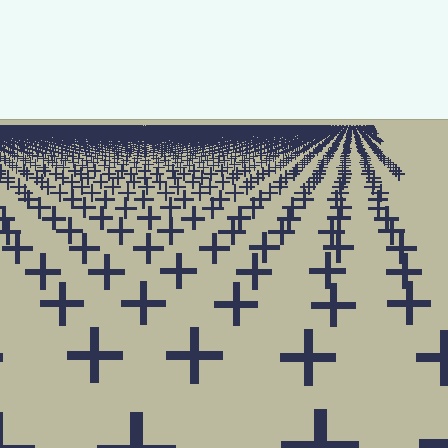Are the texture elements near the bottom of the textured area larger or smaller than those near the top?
Larger. Near the bottom, elements are closer to the viewer and appear at a bigger on-screen size.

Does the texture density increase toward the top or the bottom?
Density increases toward the top.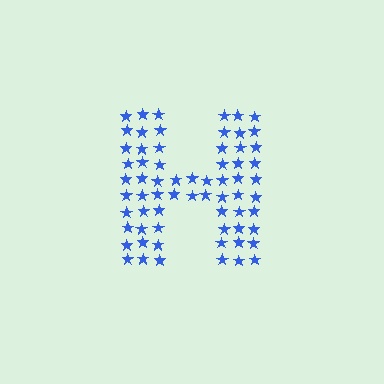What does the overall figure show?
The overall figure shows the letter H.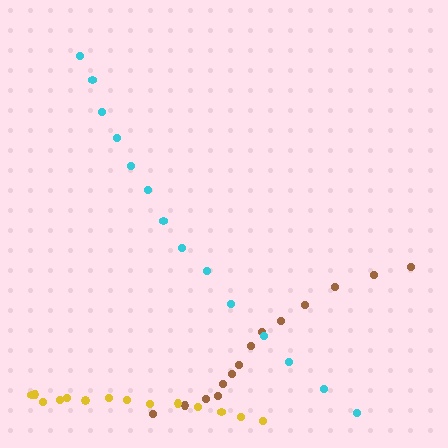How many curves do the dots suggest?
There are 3 distinct paths.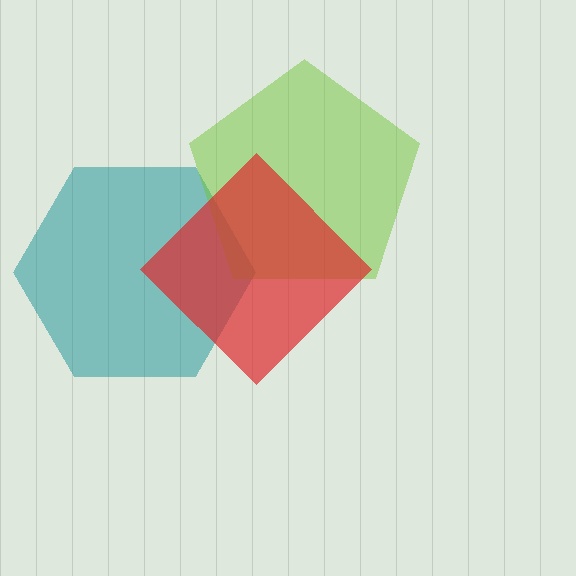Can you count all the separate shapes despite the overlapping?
Yes, there are 3 separate shapes.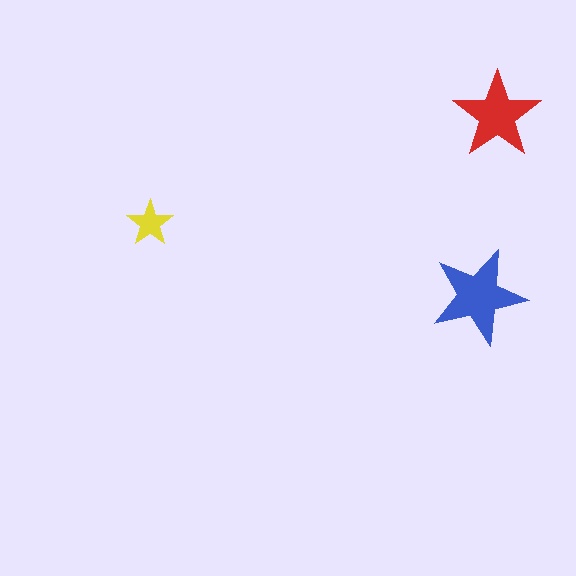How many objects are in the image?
There are 3 objects in the image.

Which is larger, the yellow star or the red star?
The red one.